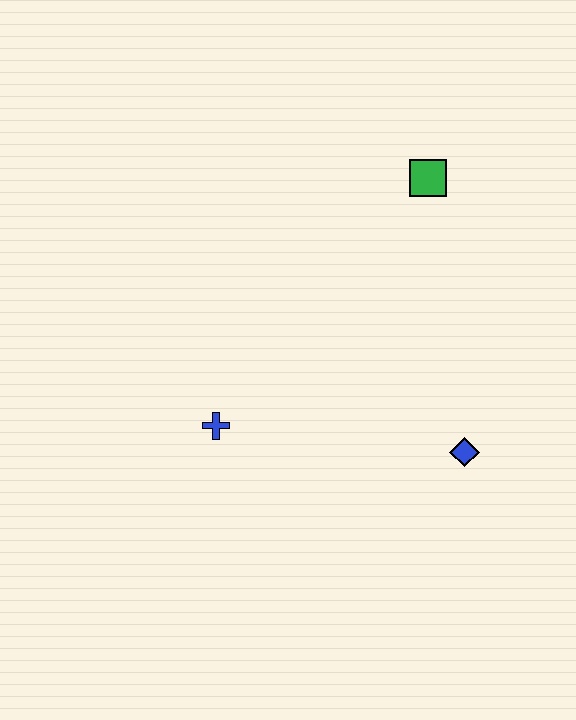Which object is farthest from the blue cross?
The green square is farthest from the blue cross.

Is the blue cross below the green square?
Yes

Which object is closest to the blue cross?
The blue diamond is closest to the blue cross.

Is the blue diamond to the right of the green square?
Yes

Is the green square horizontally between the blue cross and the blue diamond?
Yes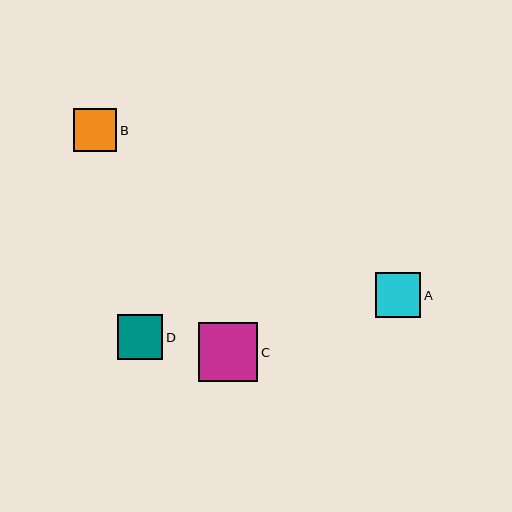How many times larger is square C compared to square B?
Square C is approximately 1.4 times the size of square B.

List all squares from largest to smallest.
From largest to smallest: C, D, A, B.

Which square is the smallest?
Square B is the smallest with a size of approximately 43 pixels.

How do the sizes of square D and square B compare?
Square D and square B are approximately the same size.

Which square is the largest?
Square C is the largest with a size of approximately 59 pixels.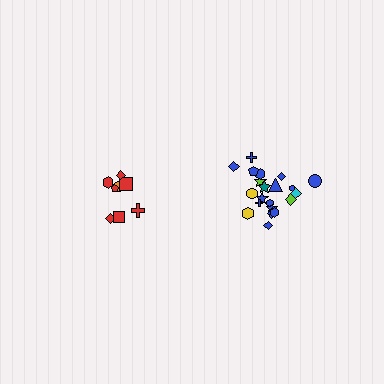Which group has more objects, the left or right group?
The right group.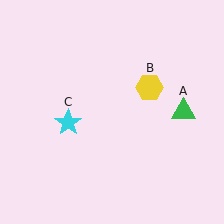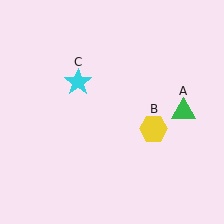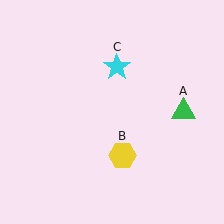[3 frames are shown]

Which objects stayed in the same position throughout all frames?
Green triangle (object A) remained stationary.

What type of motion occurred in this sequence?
The yellow hexagon (object B), cyan star (object C) rotated clockwise around the center of the scene.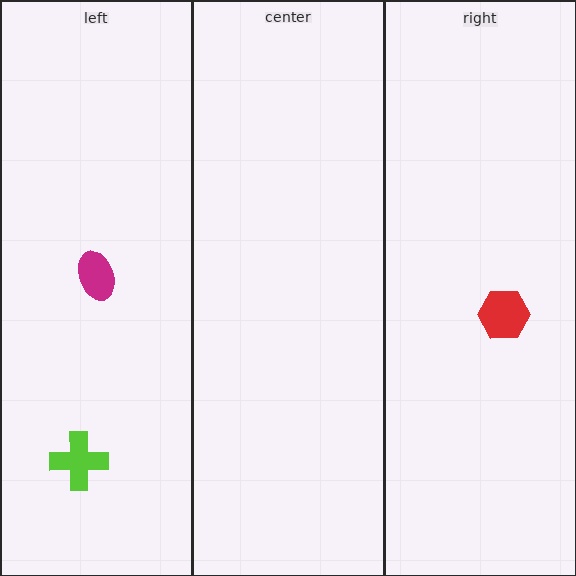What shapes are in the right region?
The red hexagon.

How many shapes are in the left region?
2.